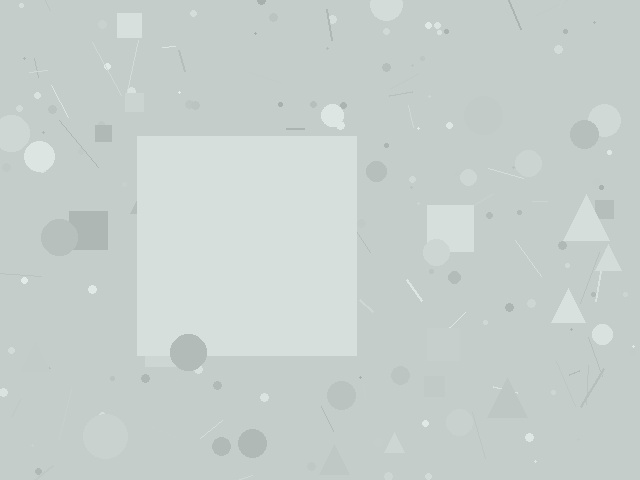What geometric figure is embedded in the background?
A square is embedded in the background.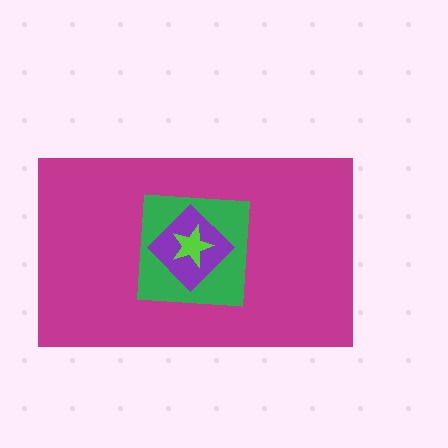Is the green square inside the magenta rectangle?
Yes.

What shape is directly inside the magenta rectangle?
The green square.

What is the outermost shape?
The magenta rectangle.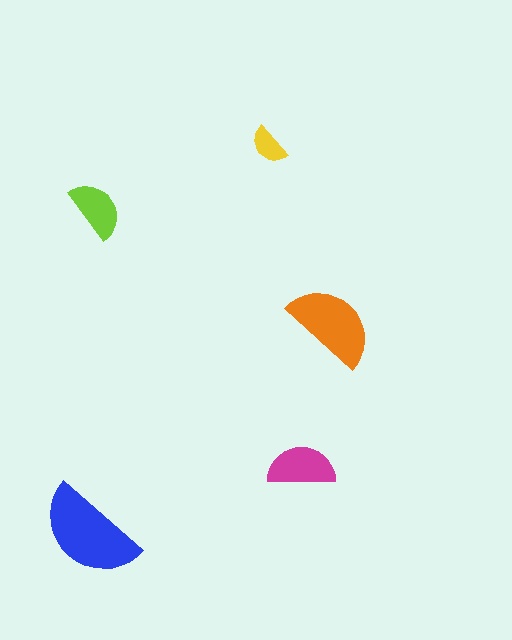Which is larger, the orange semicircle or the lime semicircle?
The orange one.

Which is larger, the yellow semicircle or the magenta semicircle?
The magenta one.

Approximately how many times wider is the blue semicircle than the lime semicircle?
About 1.5 times wider.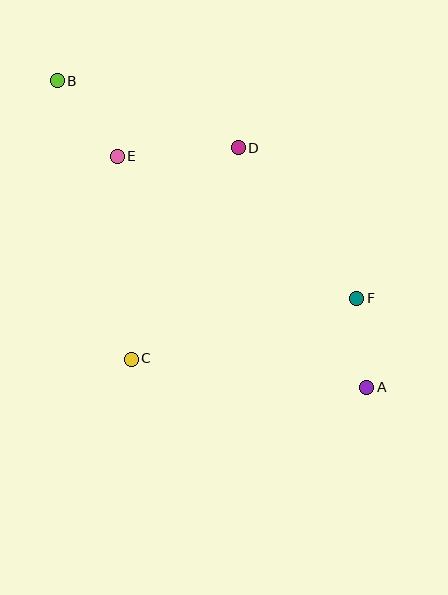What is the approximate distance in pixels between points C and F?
The distance between C and F is approximately 233 pixels.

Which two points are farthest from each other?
Points A and B are farthest from each other.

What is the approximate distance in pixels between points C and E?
The distance between C and E is approximately 203 pixels.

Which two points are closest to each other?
Points A and F are closest to each other.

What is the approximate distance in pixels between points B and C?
The distance between B and C is approximately 288 pixels.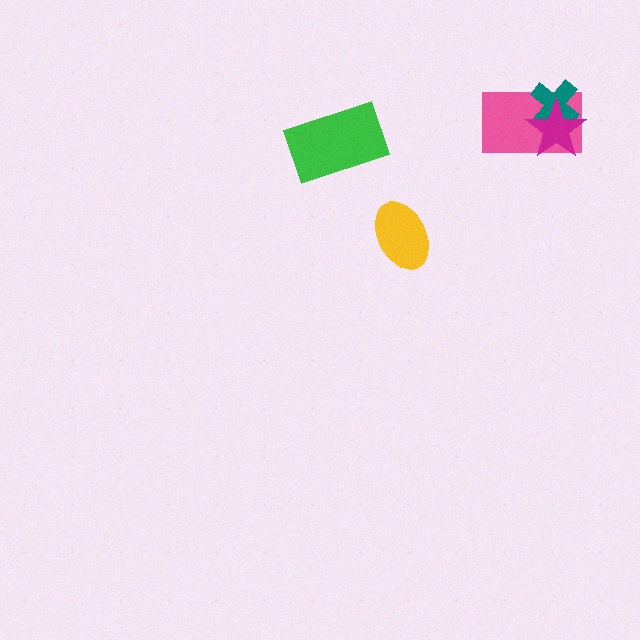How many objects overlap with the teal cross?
2 objects overlap with the teal cross.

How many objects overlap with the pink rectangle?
2 objects overlap with the pink rectangle.